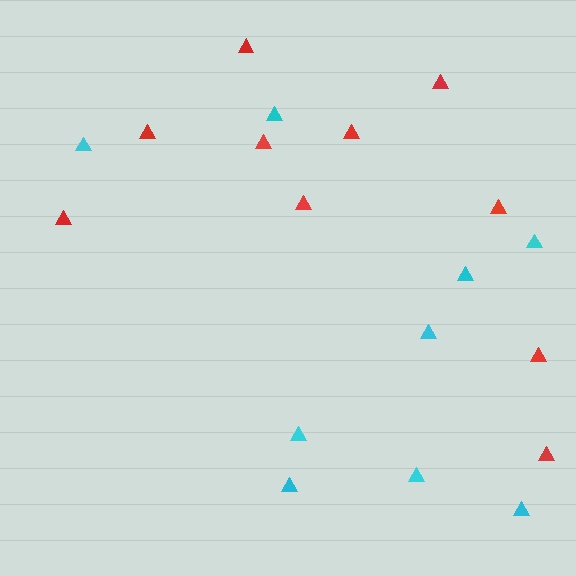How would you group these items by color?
There are 2 groups: one group of cyan triangles (9) and one group of red triangles (10).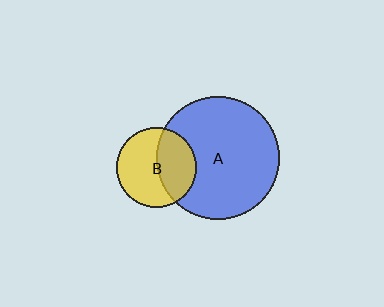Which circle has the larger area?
Circle A (blue).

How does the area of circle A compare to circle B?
Approximately 2.4 times.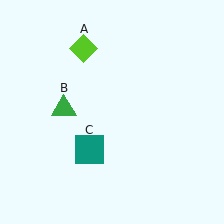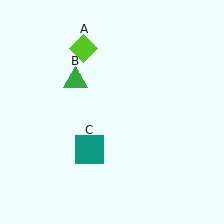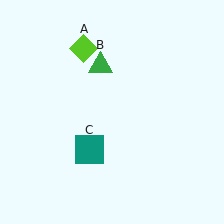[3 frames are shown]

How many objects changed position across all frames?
1 object changed position: green triangle (object B).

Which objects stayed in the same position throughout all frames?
Lime diamond (object A) and teal square (object C) remained stationary.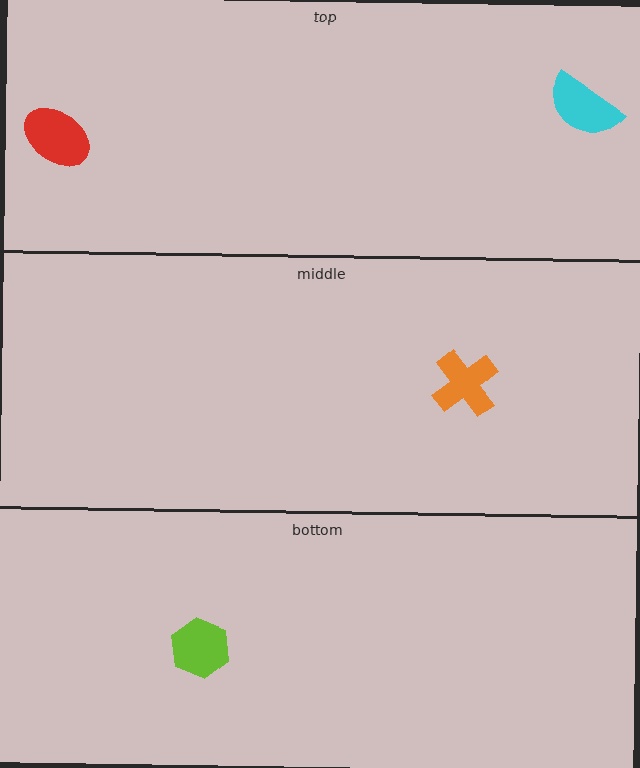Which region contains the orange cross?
The middle region.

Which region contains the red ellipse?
The top region.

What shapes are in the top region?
The red ellipse, the cyan semicircle.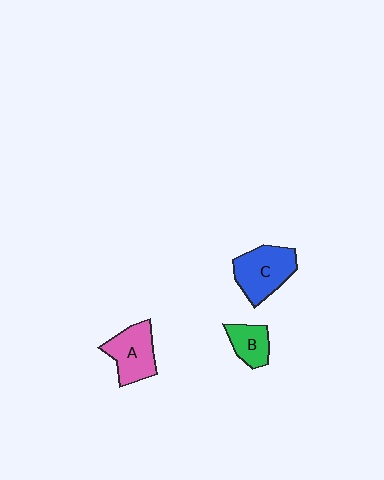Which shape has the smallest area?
Shape B (green).